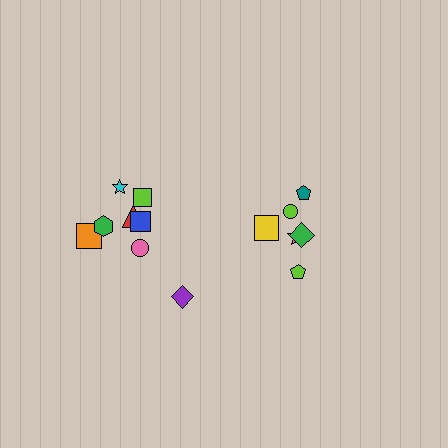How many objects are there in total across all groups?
There are 14 objects.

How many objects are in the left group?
There are 8 objects.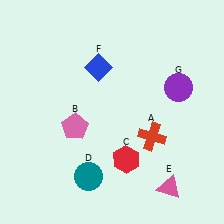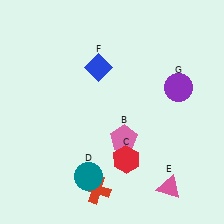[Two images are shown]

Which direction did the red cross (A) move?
The red cross (A) moved left.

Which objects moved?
The objects that moved are: the red cross (A), the pink pentagon (B).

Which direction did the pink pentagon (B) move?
The pink pentagon (B) moved right.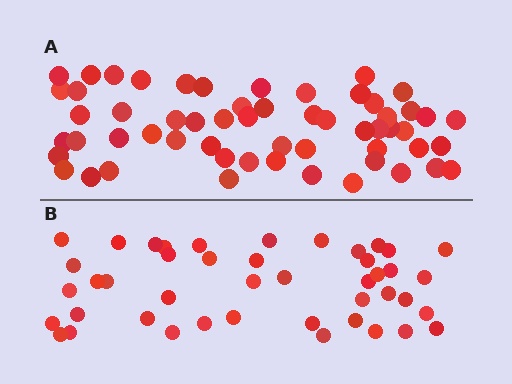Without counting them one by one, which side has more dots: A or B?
Region A (the top region) has more dots.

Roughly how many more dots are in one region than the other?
Region A has approximately 15 more dots than region B.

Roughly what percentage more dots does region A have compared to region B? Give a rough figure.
About 30% more.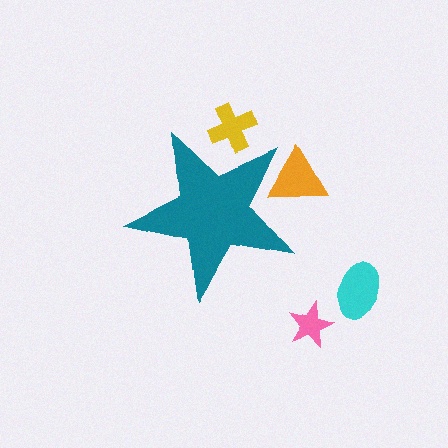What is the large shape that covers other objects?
A teal star.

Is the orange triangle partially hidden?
Yes, the orange triangle is partially hidden behind the teal star.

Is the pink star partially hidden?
No, the pink star is fully visible.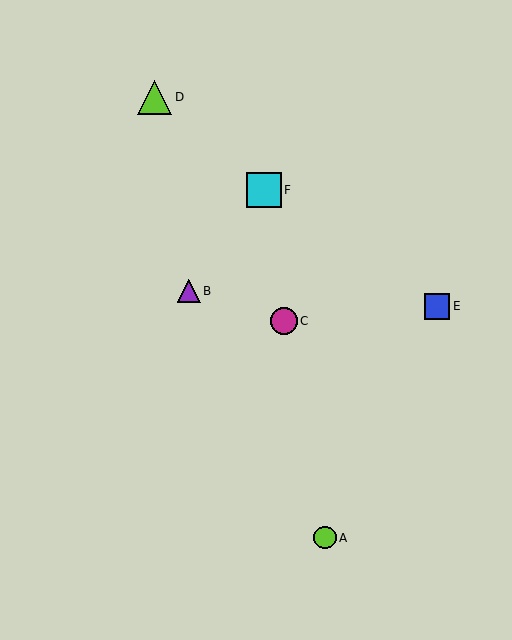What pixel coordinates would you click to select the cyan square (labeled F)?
Click at (264, 190) to select the cyan square F.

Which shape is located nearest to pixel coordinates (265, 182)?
The cyan square (labeled F) at (264, 190) is nearest to that location.